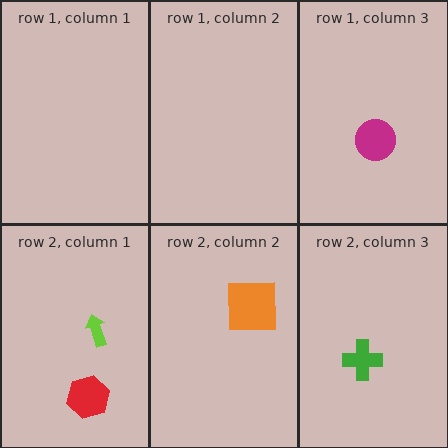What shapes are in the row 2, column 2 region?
The orange square.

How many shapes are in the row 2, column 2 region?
1.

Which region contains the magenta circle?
The row 1, column 3 region.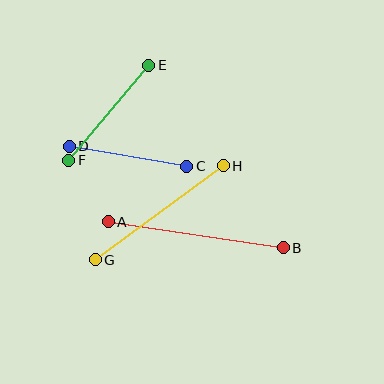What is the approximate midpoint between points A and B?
The midpoint is at approximately (196, 235) pixels.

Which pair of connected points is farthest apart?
Points A and B are farthest apart.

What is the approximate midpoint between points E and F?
The midpoint is at approximately (109, 113) pixels.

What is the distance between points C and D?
The distance is approximately 119 pixels.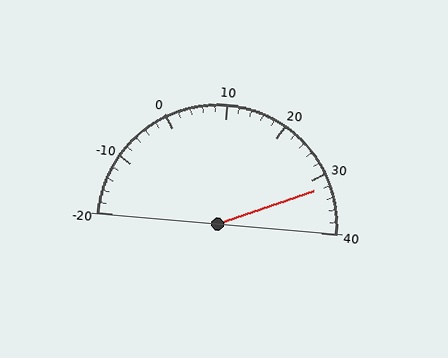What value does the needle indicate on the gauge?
The needle indicates approximately 32.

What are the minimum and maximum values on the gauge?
The gauge ranges from -20 to 40.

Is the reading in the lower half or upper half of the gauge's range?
The reading is in the upper half of the range (-20 to 40).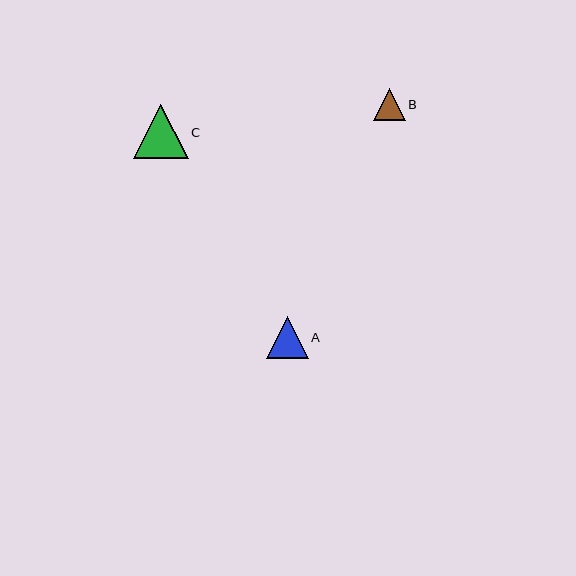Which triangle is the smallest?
Triangle B is the smallest with a size of approximately 32 pixels.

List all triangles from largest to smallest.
From largest to smallest: C, A, B.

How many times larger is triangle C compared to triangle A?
Triangle C is approximately 1.3 times the size of triangle A.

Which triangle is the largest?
Triangle C is the largest with a size of approximately 55 pixels.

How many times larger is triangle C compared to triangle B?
Triangle C is approximately 1.7 times the size of triangle B.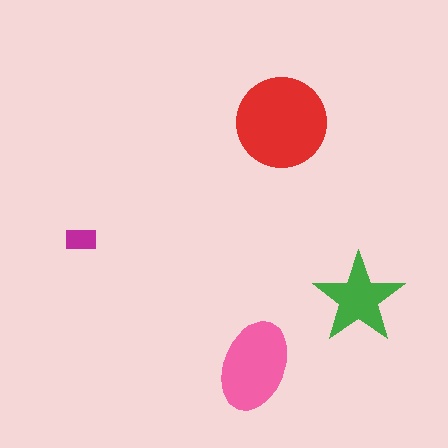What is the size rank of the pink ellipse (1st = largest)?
2nd.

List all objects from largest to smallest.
The red circle, the pink ellipse, the green star, the magenta rectangle.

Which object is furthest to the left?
The magenta rectangle is leftmost.